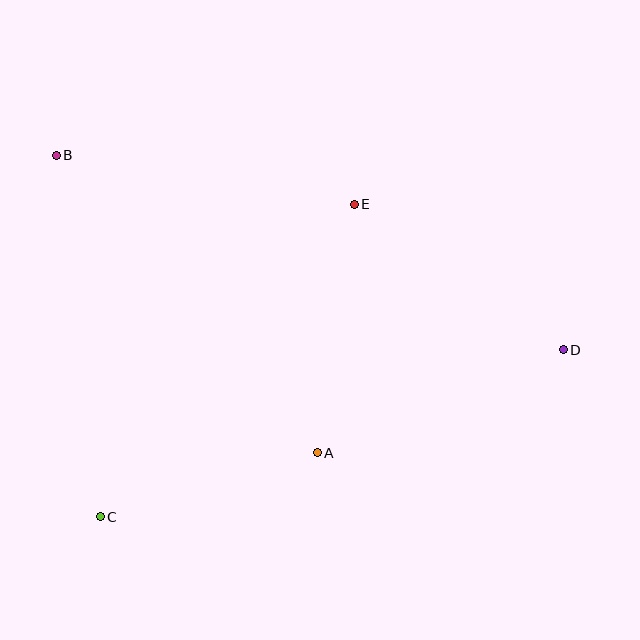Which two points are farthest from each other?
Points B and D are farthest from each other.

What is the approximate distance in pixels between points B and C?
The distance between B and C is approximately 364 pixels.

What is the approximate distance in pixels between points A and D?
The distance between A and D is approximately 267 pixels.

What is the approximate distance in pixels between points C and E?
The distance between C and E is approximately 403 pixels.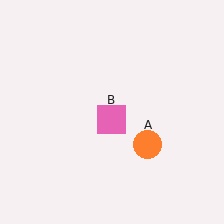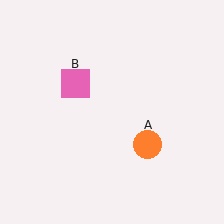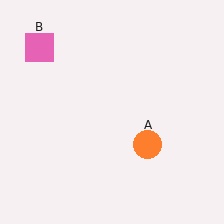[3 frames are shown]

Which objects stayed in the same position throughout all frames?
Orange circle (object A) remained stationary.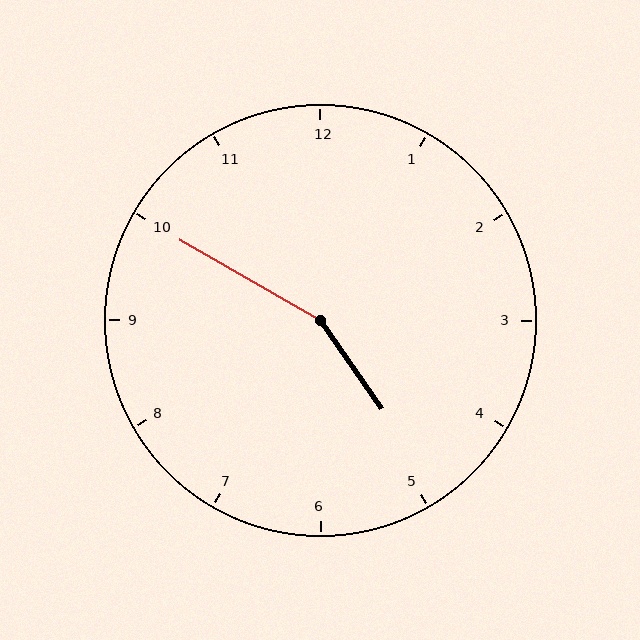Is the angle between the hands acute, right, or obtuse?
It is obtuse.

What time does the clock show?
4:50.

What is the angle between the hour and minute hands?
Approximately 155 degrees.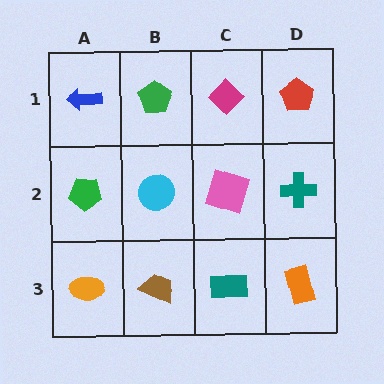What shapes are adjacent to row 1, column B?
A cyan circle (row 2, column B), a blue arrow (row 1, column A), a magenta diamond (row 1, column C).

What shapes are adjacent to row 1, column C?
A pink square (row 2, column C), a green pentagon (row 1, column B), a red pentagon (row 1, column D).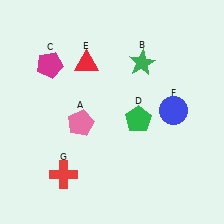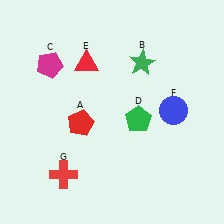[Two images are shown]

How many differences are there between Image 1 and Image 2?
There is 1 difference between the two images.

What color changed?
The pentagon (A) changed from pink in Image 1 to red in Image 2.